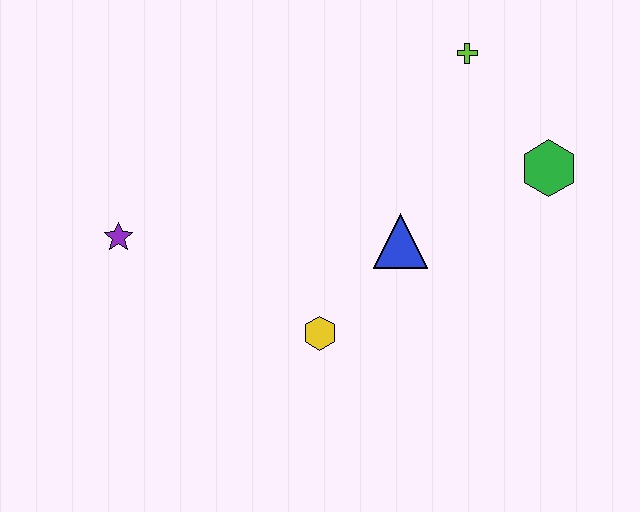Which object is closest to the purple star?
The yellow hexagon is closest to the purple star.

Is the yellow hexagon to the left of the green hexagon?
Yes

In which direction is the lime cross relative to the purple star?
The lime cross is to the right of the purple star.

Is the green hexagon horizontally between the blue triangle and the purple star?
No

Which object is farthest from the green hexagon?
The purple star is farthest from the green hexagon.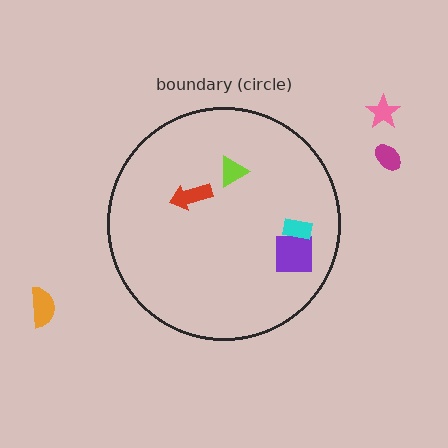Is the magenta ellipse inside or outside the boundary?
Outside.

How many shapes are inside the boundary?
4 inside, 3 outside.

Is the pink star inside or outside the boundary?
Outside.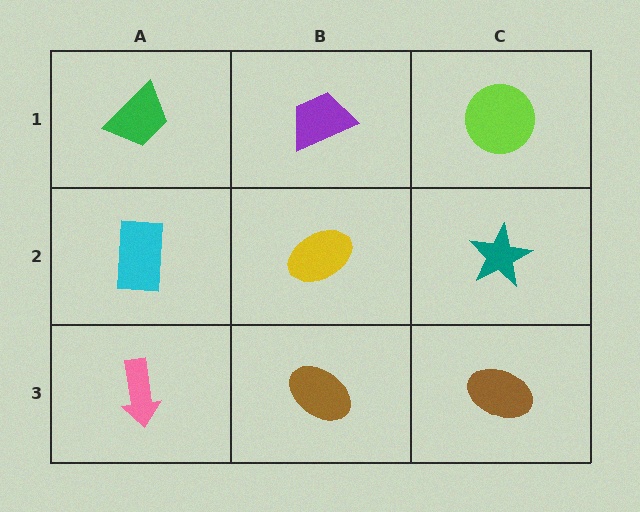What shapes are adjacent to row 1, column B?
A yellow ellipse (row 2, column B), a green trapezoid (row 1, column A), a lime circle (row 1, column C).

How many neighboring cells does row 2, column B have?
4.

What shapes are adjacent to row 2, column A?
A green trapezoid (row 1, column A), a pink arrow (row 3, column A), a yellow ellipse (row 2, column B).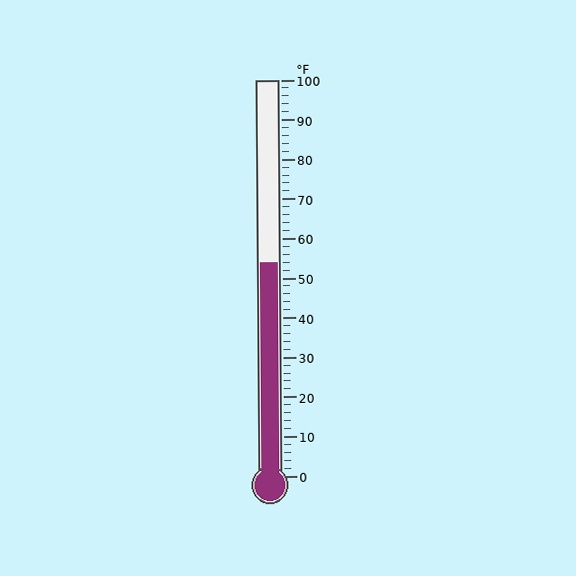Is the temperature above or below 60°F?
The temperature is below 60°F.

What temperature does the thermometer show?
The thermometer shows approximately 54°F.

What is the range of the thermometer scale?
The thermometer scale ranges from 0°F to 100°F.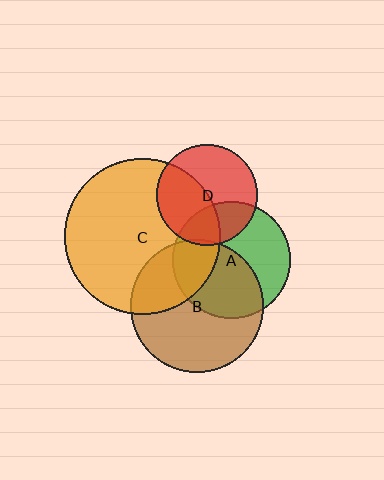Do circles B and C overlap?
Yes.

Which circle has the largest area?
Circle C (orange).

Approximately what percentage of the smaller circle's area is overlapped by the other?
Approximately 30%.